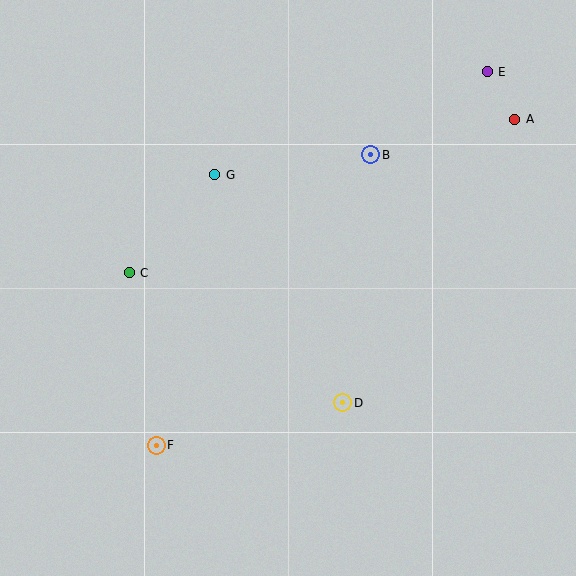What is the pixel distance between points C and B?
The distance between C and B is 269 pixels.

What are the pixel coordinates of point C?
Point C is at (129, 273).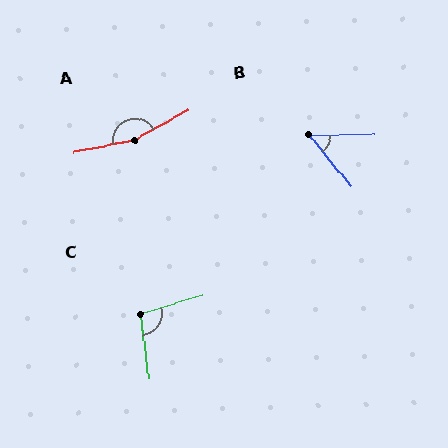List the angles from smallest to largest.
B (51°), C (99°), A (162°).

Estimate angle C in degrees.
Approximately 99 degrees.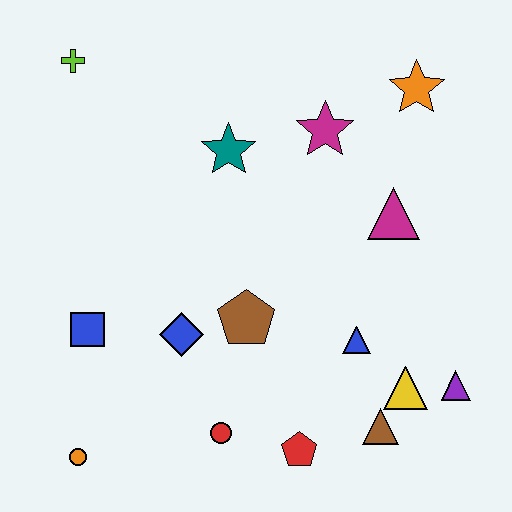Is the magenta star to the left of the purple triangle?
Yes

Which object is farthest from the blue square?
The orange star is farthest from the blue square.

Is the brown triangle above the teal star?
No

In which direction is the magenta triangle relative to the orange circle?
The magenta triangle is to the right of the orange circle.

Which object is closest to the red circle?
The red pentagon is closest to the red circle.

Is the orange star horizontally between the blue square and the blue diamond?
No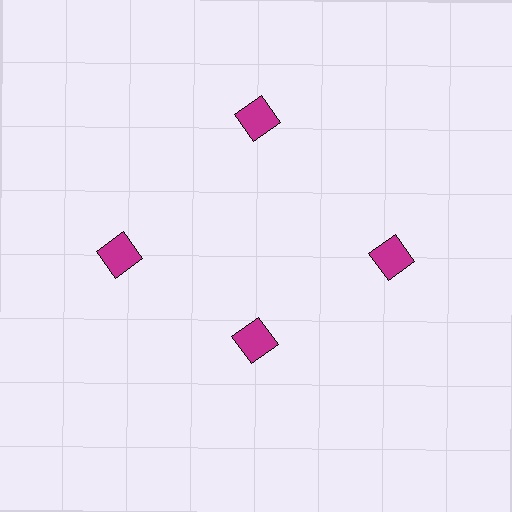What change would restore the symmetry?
The symmetry would be restored by moving it outward, back onto the ring so that all 4 squares sit at equal angles and equal distance from the center.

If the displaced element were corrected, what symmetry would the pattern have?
It would have 4-fold rotational symmetry — the pattern would map onto itself every 90 degrees.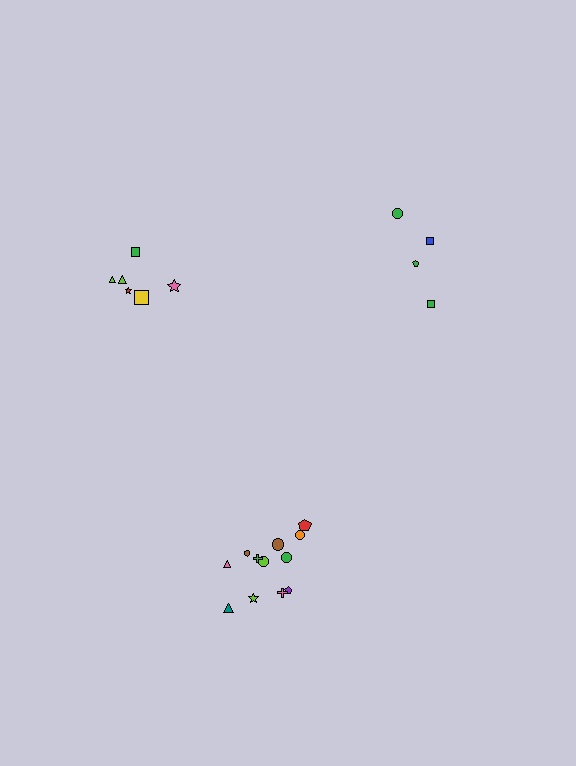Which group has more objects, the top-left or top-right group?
The top-left group.